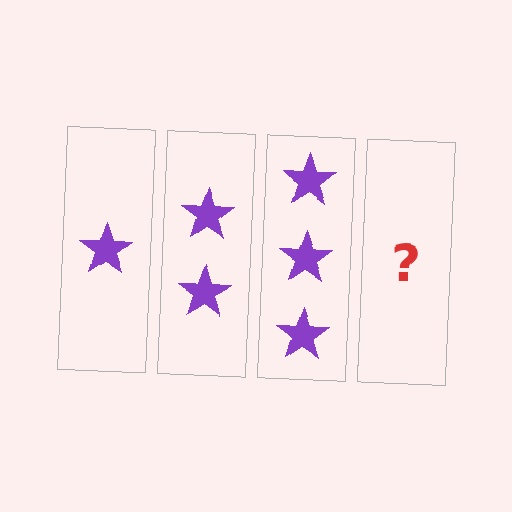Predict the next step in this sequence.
The next step is 4 stars.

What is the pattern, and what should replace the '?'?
The pattern is that each step adds one more star. The '?' should be 4 stars.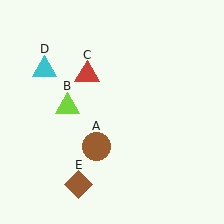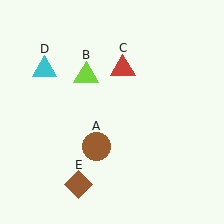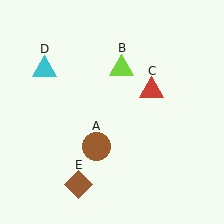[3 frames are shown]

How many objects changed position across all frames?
2 objects changed position: lime triangle (object B), red triangle (object C).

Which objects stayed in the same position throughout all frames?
Brown circle (object A) and cyan triangle (object D) and brown diamond (object E) remained stationary.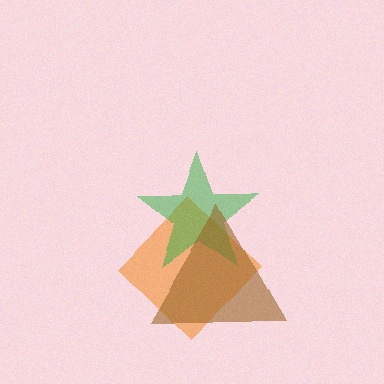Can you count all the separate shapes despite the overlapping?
Yes, there are 3 separate shapes.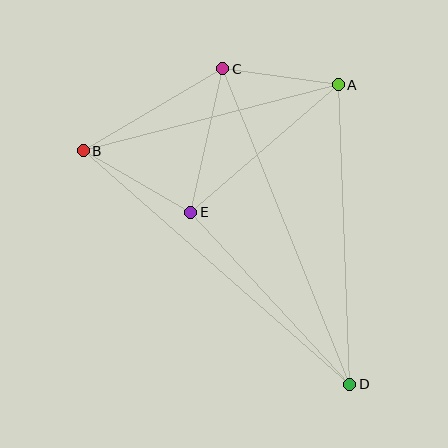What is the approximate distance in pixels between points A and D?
The distance between A and D is approximately 300 pixels.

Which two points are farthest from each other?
Points B and D are farthest from each other.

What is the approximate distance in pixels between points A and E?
The distance between A and E is approximately 195 pixels.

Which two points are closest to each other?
Points A and C are closest to each other.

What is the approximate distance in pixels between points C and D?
The distance between C and D is approximately 340 pixels.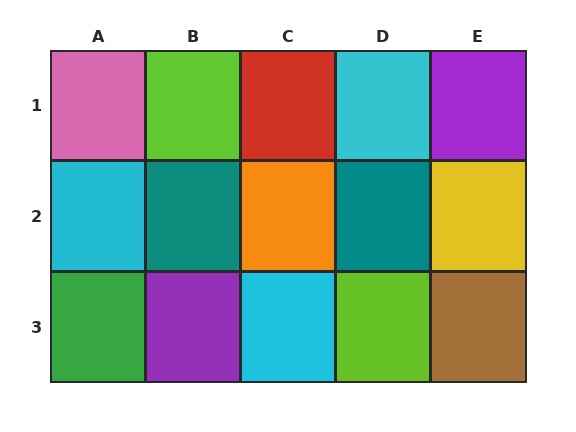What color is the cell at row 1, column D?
Cyan.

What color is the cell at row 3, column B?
Purple.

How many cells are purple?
2 cells are purple.